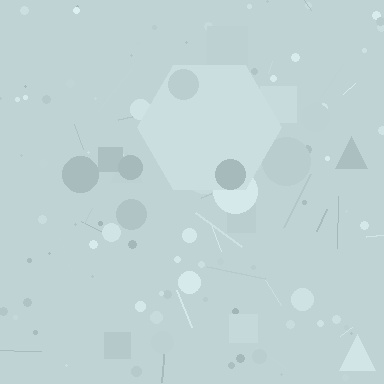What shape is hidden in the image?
A hexagon is hidden in the image.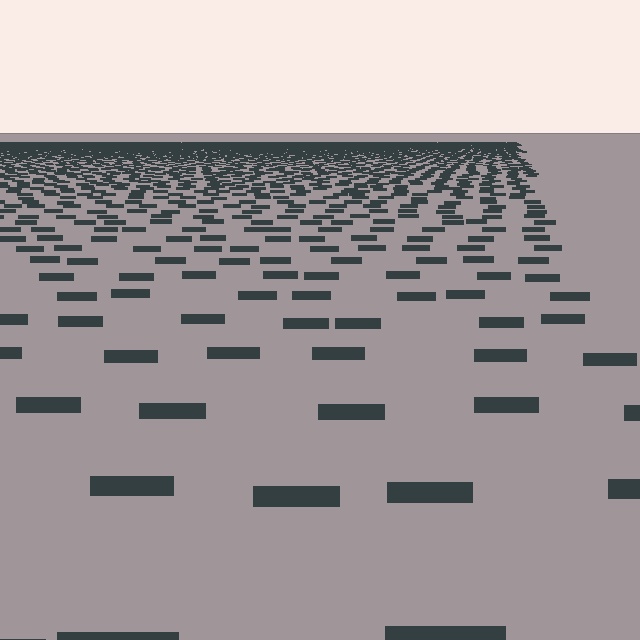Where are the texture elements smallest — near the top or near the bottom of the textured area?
Near the top.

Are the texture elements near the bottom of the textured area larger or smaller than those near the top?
Larger. Near the bottom, elements are closer to the viewer and appear at a bigger on-screen size.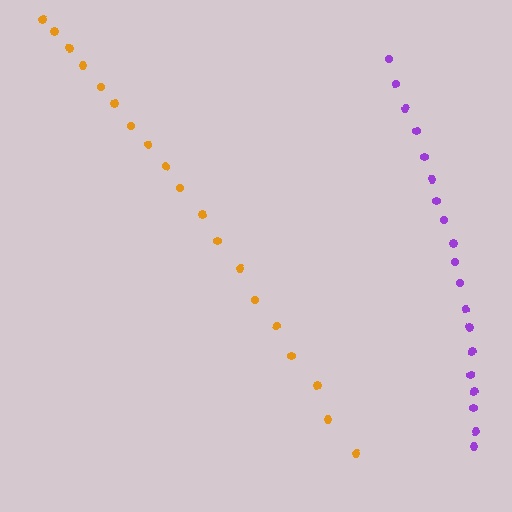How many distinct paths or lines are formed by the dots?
There are 2 distinct paths.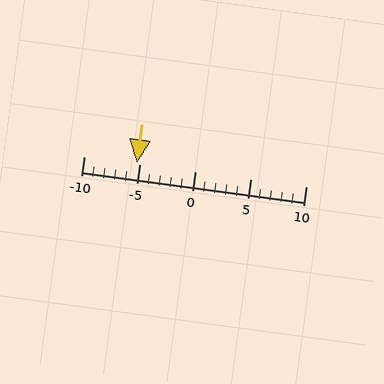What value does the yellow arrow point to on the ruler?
The yellow arrow points to approximately -5.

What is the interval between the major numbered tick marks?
The major tick marks are spaced 5 units apart.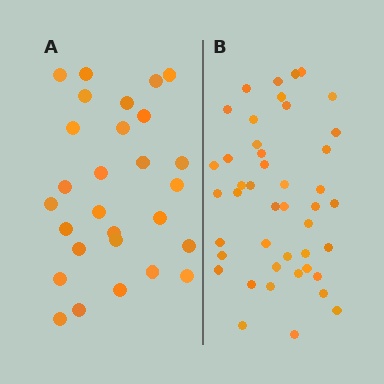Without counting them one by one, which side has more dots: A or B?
Region B (the right region) has more dots.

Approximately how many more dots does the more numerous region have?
Region B has approximately 15 more dots than region A.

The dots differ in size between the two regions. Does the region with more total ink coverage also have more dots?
No. Region A has more total ink coverage because its dots are larger, but region B actually contains more individual dots. Total area can be misleading — the number of items is what matters here.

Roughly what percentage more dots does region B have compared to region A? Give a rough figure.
About 55% more.